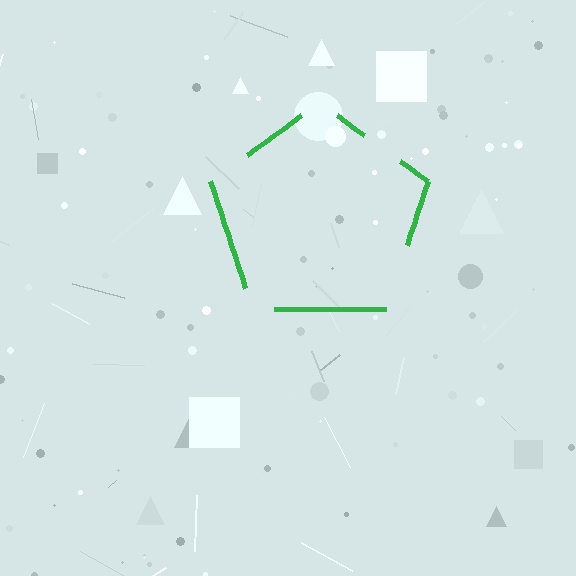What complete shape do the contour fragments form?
The contour fragments form a pentagon.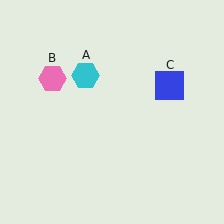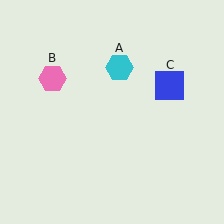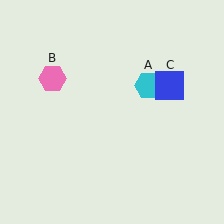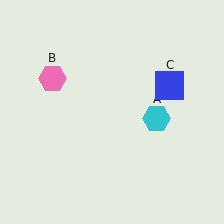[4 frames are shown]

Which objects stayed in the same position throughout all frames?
Pink hexagon (object B) and blue square (object C) remained stationary.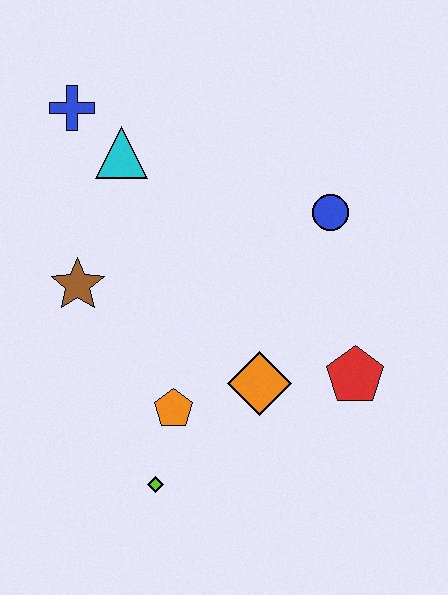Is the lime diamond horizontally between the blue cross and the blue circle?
Yes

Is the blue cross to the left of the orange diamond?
Yes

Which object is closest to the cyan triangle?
The blue cross is closest to the cyan triangle.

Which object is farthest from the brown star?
The red pentagon is farthest from the brown star.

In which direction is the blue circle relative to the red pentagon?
The blue circle is above the red pentagon.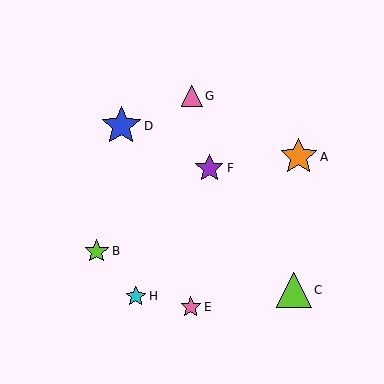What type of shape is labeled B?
Shape B is a lime star.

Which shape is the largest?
The blue star (labeled D) is the largest.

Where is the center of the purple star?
The center of the purple star is at (209, 168).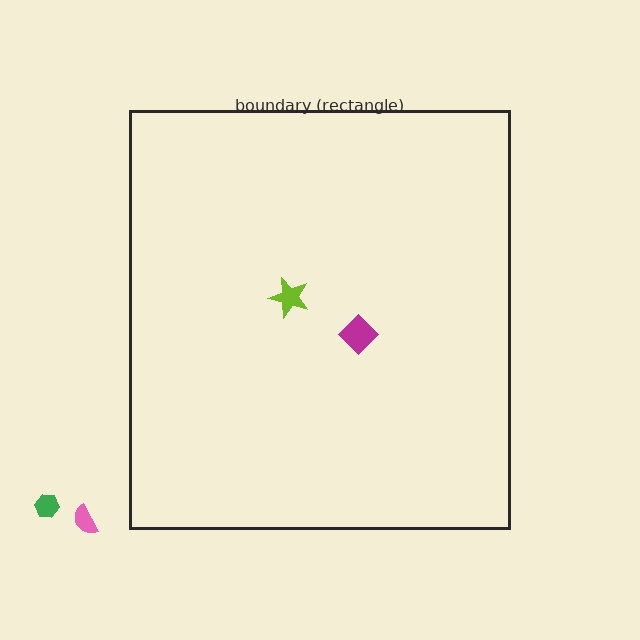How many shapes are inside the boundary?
2 inside, 2 outside.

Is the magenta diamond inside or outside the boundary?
Inside.